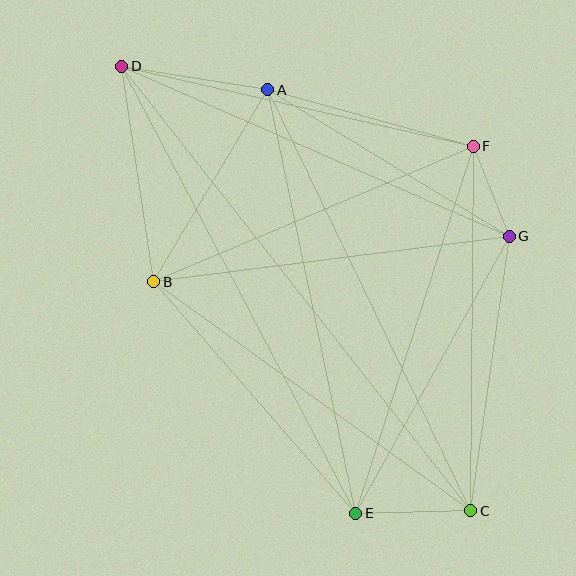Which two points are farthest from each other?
Points C and D are farthest from each other.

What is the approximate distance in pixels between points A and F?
The distance between A and F is approximately 213 pixels.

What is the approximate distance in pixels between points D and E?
The distance between D and E is approximately 505 pixels.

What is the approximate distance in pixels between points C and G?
The distance between C and G is approximately 277 pixels.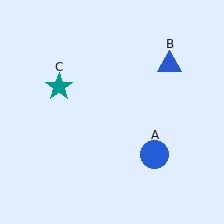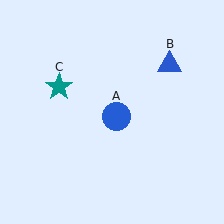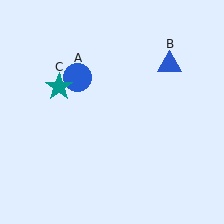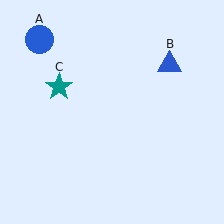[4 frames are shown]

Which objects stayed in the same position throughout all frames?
Blue triangle (object B) and teal star (object C) remained stationary.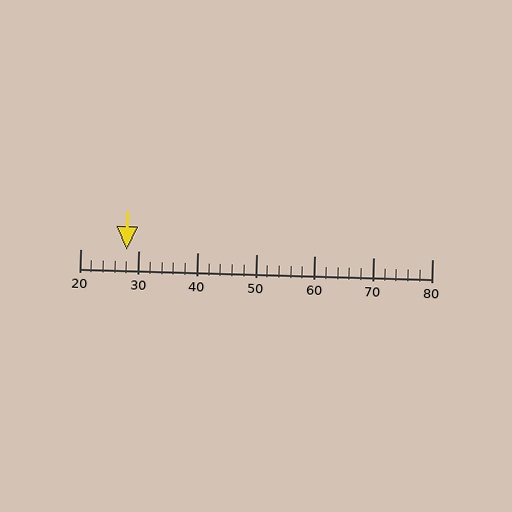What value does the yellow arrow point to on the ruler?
The yellow arrow points to approximately 28.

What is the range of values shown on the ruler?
The ruler shows values from 20 to 80.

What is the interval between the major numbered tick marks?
The major tick marks are spaced 10 units apart.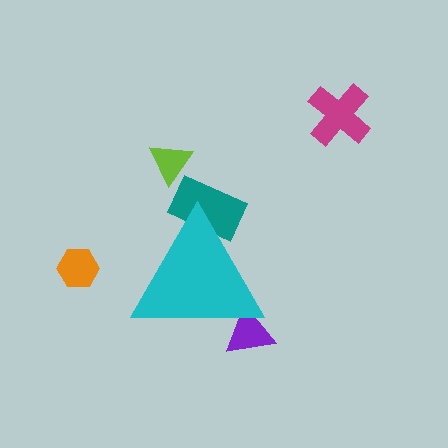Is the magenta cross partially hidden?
No, the magenta cross is fully visible.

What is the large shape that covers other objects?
A cyan triangle.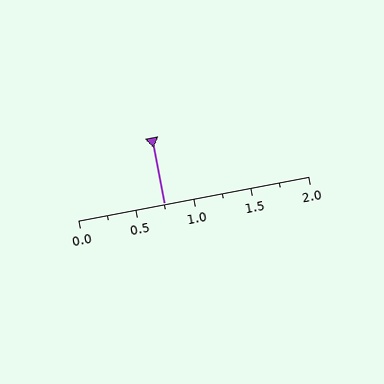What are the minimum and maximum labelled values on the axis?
The axis runs from 0.0 to 2.0.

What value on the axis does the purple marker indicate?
The marker indicates approximately 0.75.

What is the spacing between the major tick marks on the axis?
The major ticks are spaced 0.5 apart.